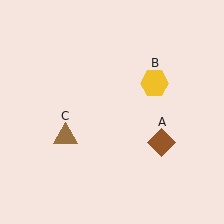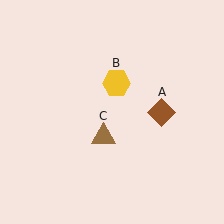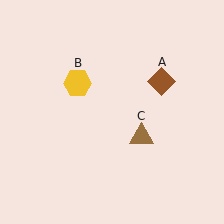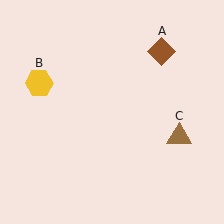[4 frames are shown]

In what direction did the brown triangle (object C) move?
The brown triangle (object C) moved right.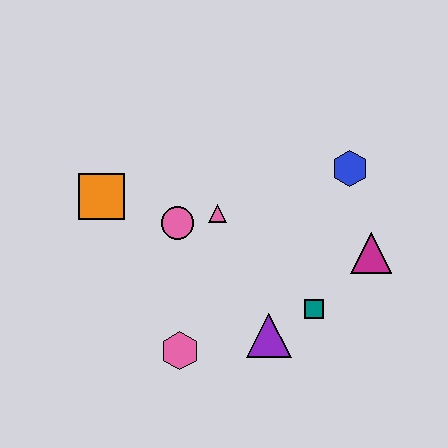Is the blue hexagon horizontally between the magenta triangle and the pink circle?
Yes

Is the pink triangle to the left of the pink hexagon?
No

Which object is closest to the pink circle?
The pink triangle is closest to the pink circle.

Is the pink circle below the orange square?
Yes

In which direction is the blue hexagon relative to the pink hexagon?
The blue hexagon is above the pink hexagon.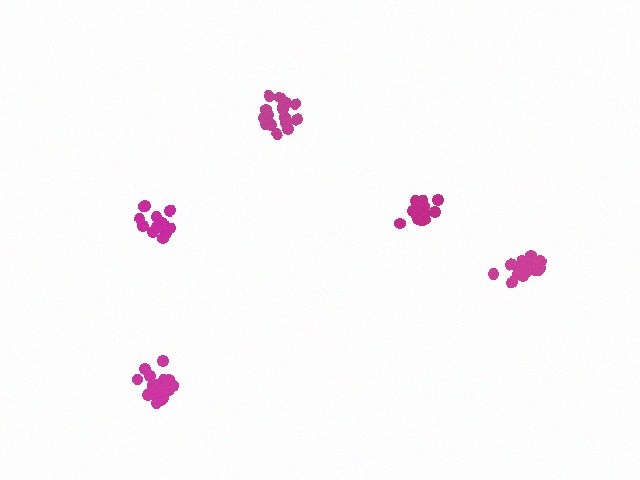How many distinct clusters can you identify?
There are 5 distinct clusters.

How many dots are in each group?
Group 1: 19 dots, Group 2: 13 dots, Group 3: 18 dots, Group 4: 17 dots, Group 5: 13 dots (80 total).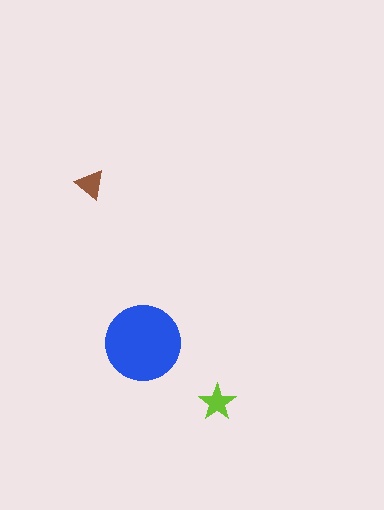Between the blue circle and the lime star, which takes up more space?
The blue circle.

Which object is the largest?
The blue circle.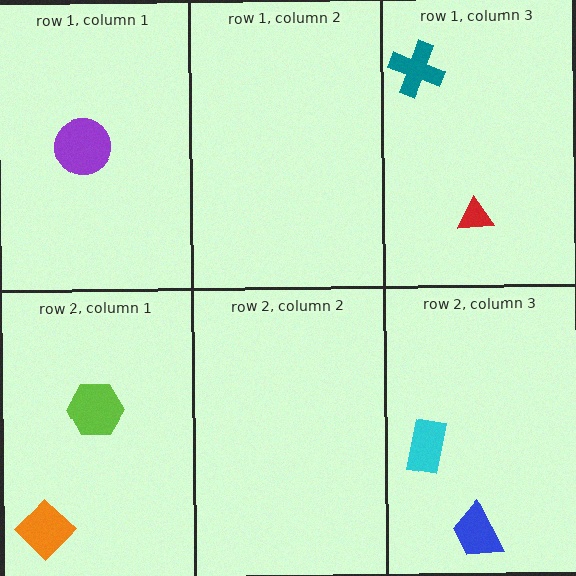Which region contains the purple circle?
The row 1, column 1 region.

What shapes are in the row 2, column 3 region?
The blue trapezoid, the cyan rectangle.